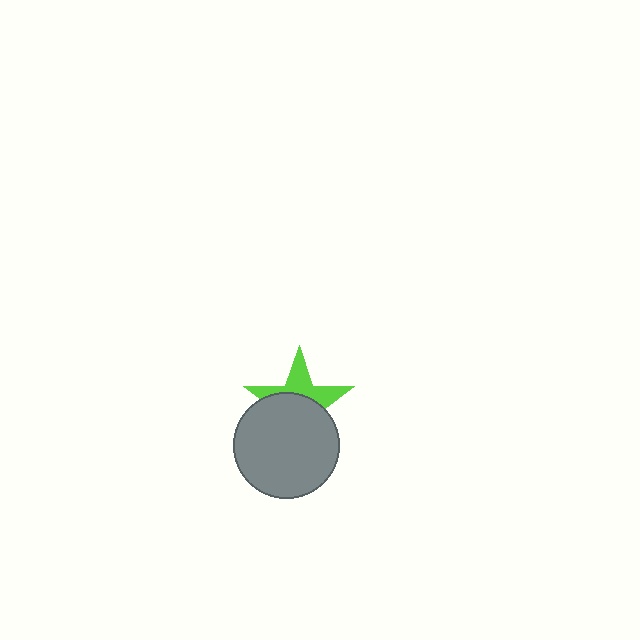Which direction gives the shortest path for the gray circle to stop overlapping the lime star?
Moving down gives the shortest separation.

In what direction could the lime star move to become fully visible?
The lime star could move up. That would shift it out from behind the gray circle entirely.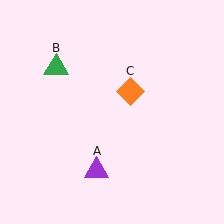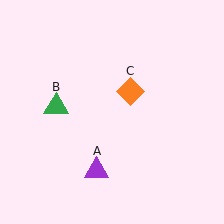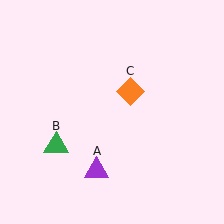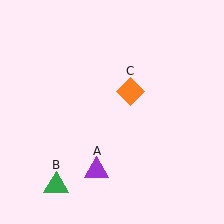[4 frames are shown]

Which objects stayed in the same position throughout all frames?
Purple triangle (object A) and orange diamond (object C) remained stationary.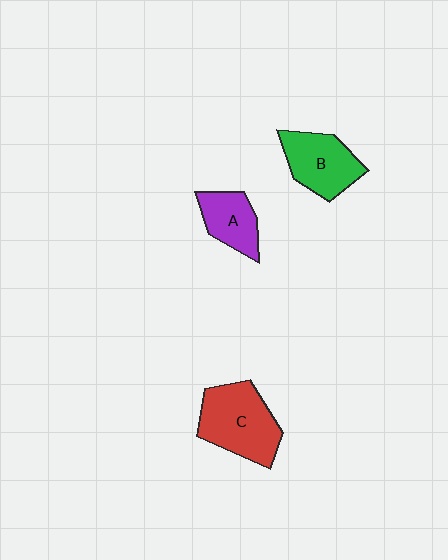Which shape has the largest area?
Shape C (red).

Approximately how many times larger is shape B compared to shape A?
Approximately 1.4 times.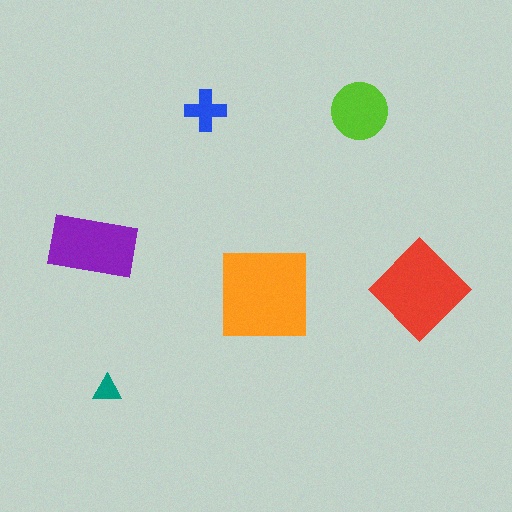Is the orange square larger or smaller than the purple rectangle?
Larger.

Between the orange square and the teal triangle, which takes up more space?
The orange square.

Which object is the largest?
The orange square.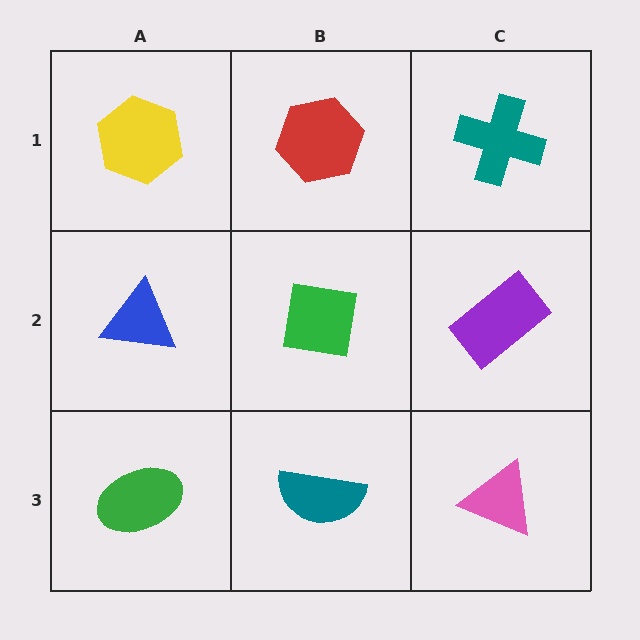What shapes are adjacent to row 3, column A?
A blue triangle (row 2, column A), a teal semicircle (row 3, column B).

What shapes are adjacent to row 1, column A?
A blue triangle (row 2, column A), a red hexagon (row 1, column B).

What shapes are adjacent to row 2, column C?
A teal cross (row 1, column C), a pink triangle (row 3, column C), a green square (row 2, column B).